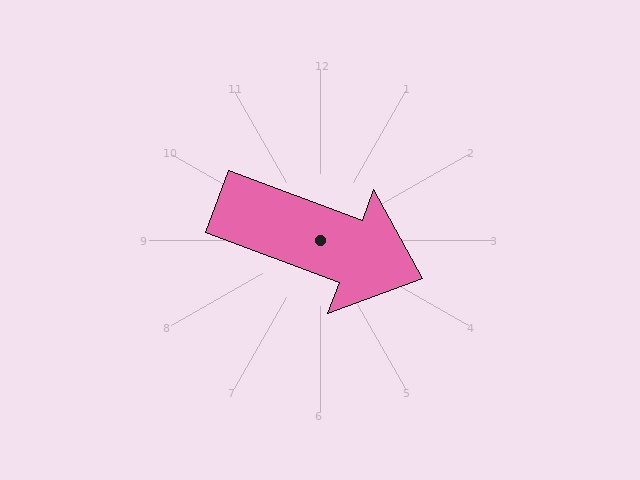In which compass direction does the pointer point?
East.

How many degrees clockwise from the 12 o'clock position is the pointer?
Approximately 111 degrees.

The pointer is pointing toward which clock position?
Roughly 4 o'clock.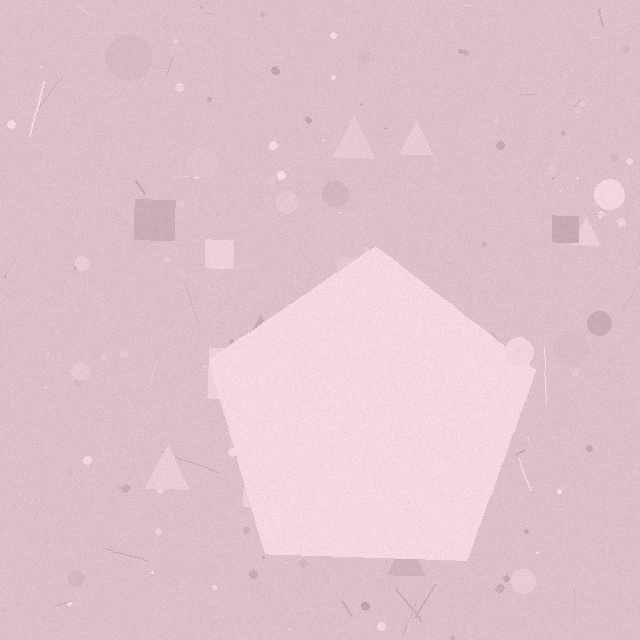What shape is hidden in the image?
A pentagon is hidden in the image.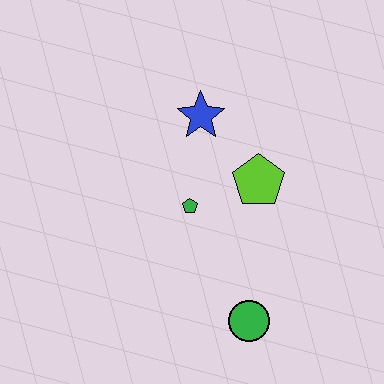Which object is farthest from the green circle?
The blue star is farthest from the green circle.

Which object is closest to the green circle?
The green pentagon is closest to the green circle.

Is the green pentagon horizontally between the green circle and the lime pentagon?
No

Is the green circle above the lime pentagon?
No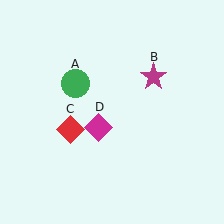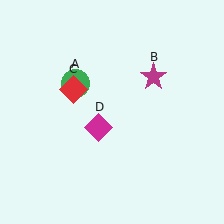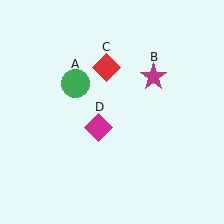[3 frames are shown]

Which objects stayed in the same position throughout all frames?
Green circle (object A) and magenta star (object B) and magenta diamond (object D) remained stationary.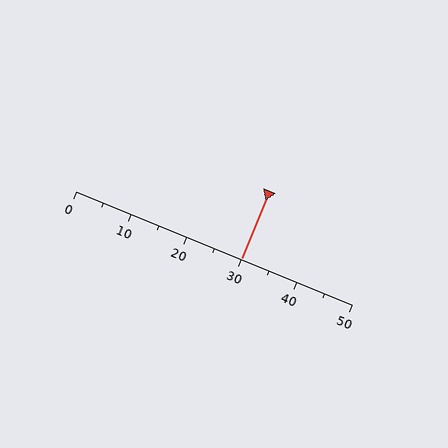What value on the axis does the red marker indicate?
The marker indicates approximately 30.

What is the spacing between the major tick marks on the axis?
The major ticks are spaced 10 apart.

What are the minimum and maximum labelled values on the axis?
The axis runs from 0 to 50.